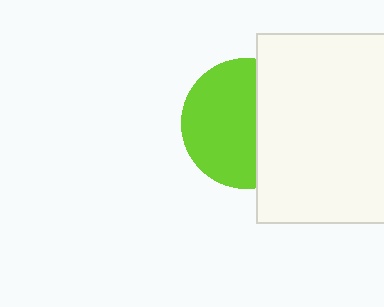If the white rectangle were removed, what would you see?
You would see the complete lime circle.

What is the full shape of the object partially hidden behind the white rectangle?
The partially hidden object is a lime circle.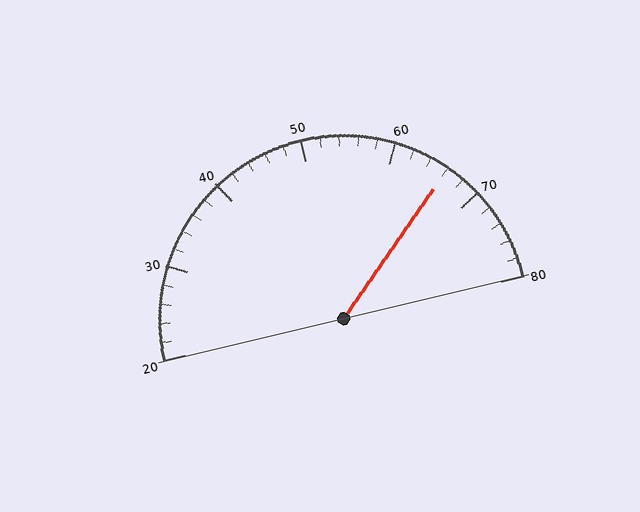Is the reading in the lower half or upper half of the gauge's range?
The reading is in the upper half of the range (20 to 80).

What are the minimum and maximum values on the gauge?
The gauge ranges from 20 to 80.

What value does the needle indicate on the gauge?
The needle indicates approximately 66.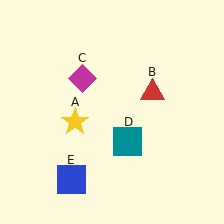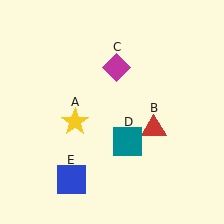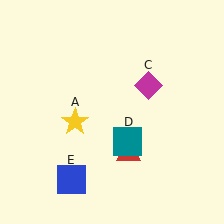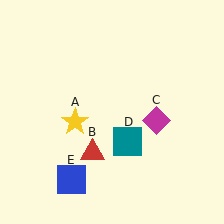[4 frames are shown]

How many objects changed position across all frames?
2 objects changed position: red triangle (object B), magenta diamond (object C).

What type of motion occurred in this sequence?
The red triangle (object B), magenta diamond (object C) rotated clockwise around the center of the scene.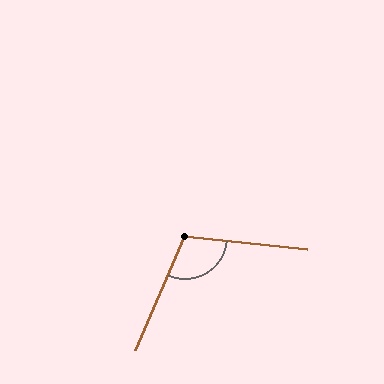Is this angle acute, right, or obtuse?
It is obtuse.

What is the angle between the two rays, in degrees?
Approximately 108 degrees.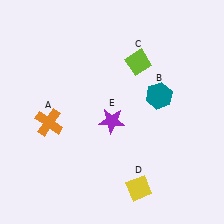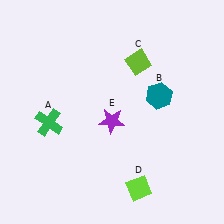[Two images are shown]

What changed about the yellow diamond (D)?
In Image 1, D is yellow. In Image 2, it changed to lime.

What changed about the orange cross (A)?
In Image 1, A is orange. In Image 2, it changed to green.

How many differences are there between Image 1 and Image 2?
There are 2 differences between the two images.